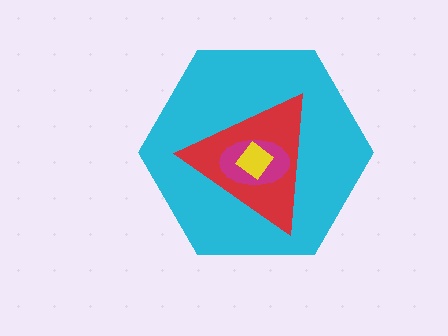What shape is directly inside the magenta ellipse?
The yellow diamond.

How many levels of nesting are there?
4.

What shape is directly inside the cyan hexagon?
The red triangle.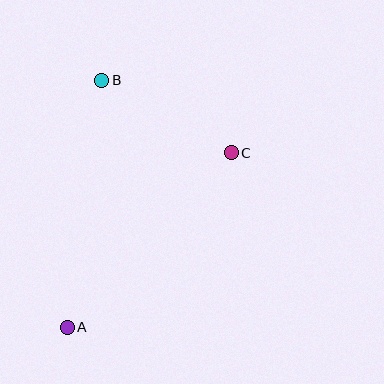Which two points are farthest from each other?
Points A and B are farthest from each other.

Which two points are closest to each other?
Points B and C are closest to each other.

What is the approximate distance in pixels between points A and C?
The distance between A and C is approximately 240 pixels.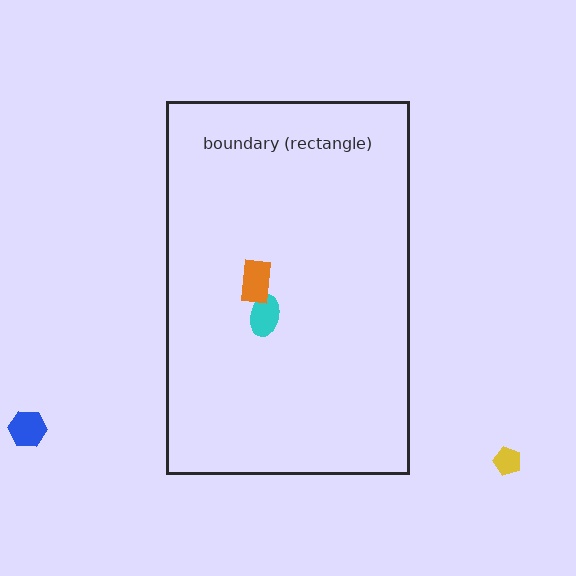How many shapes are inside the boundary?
2 inside, 2 outside.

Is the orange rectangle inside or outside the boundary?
Inside.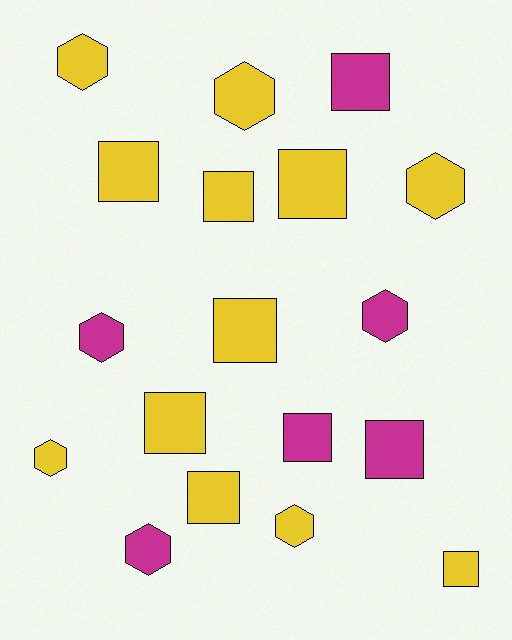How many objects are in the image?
There are 18 objects.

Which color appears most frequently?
Yellow, with 12 objects.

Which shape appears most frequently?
Square, with 10 objects.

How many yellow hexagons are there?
There are 5 yellow hexagons.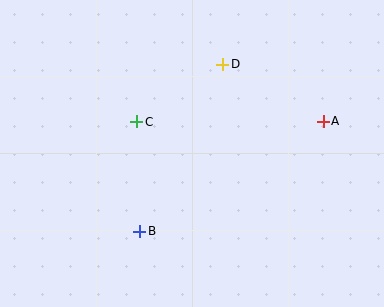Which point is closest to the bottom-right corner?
Point A is closest to the bottom-right corner.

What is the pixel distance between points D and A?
The distance between D and A is 115 pixels.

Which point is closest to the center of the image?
Point C at (137, 122) is closest to the center.